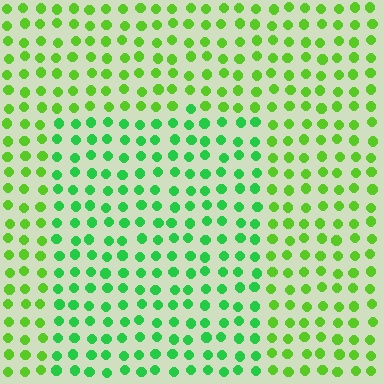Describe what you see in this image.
The image is filled with small lime elements in a uniform arrangement. A rectangle-shaped region is visible where the elements are tinted to a slightly different hue, forming a subtle color boundary.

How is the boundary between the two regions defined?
The boundary is defined purely by a slight shift in hue (about 30 degrees). Spacing, size, and orientation are identical on both sides.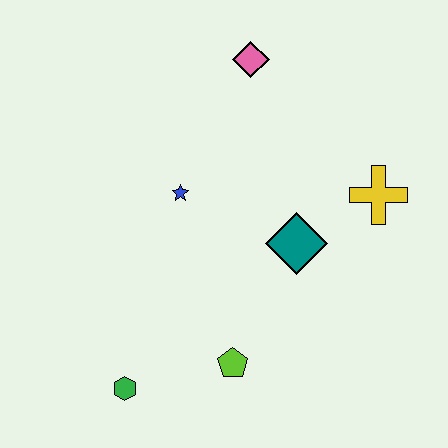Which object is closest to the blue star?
The teal diamond is closest to the blue star.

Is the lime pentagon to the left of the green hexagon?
No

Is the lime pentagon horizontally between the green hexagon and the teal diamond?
Yes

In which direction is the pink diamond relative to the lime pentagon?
The pink diamond is above the lime pentagon.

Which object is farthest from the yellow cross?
The green hexagon is farthest from the yellow cross.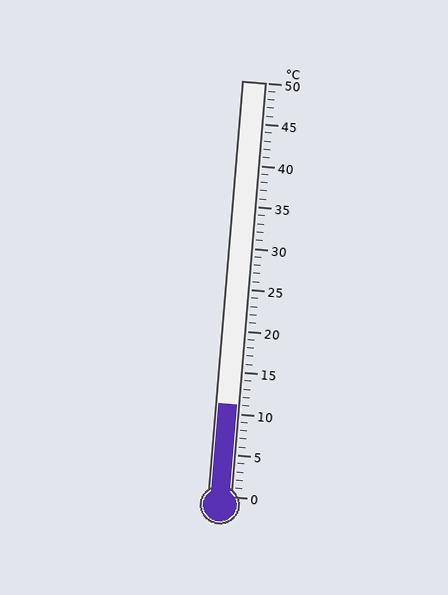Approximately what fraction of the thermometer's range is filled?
The thermometer is filled to approximately 20% of its range.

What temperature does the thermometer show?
The thermometer shows approximately 11°C.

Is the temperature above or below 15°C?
The temperature is below 15°C.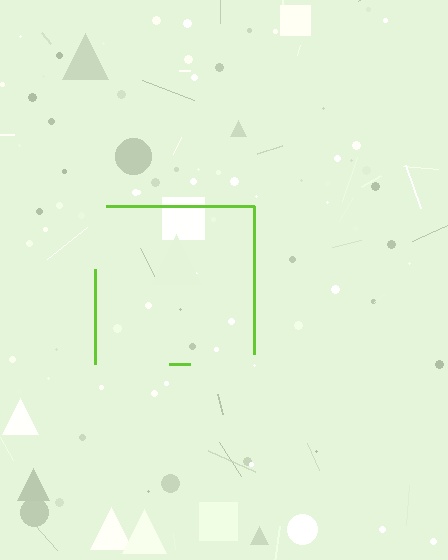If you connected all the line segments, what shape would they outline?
They would outline a square.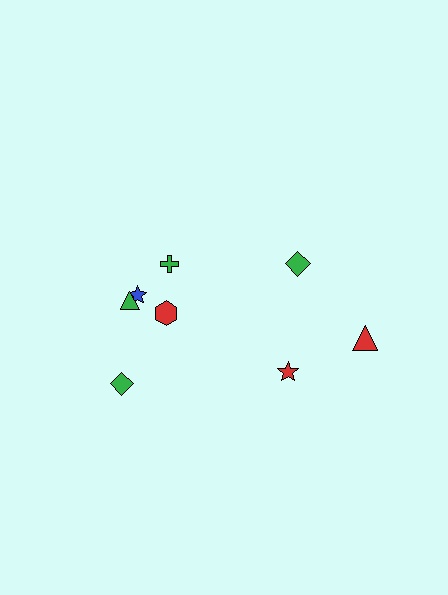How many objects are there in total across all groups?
There are 8 objects.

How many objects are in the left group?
There are 5 objects.